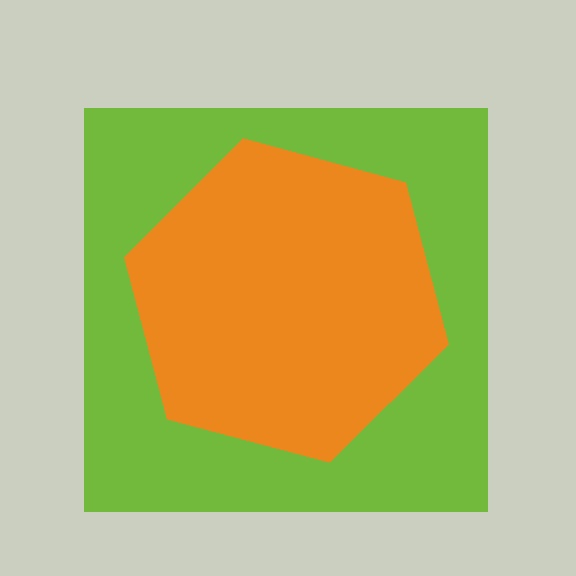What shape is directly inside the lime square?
The orange hexagon.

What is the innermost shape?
The orange hexagon.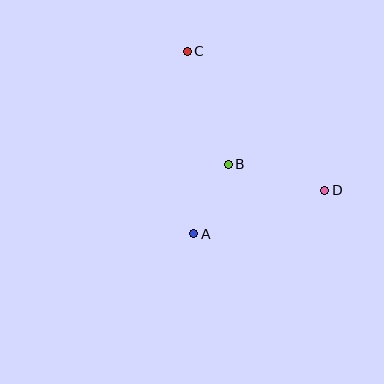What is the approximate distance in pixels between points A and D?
The distance between A and D is approximately 138 pixels.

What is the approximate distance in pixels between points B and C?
The distance between B and C is approximately 120 pixels.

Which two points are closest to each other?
Points A and B are closest to each other.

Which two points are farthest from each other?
Points C and D are farthest from each other.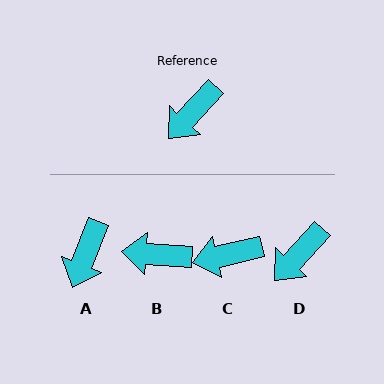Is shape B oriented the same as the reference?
No, it is off by about 52 degrees.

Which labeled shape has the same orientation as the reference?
D.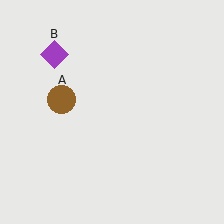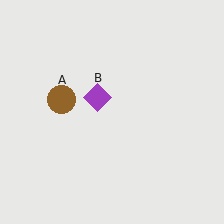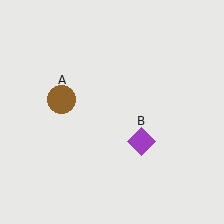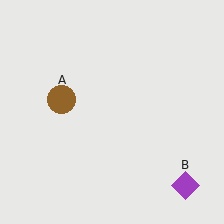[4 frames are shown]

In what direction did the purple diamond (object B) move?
The purple diamond (object B) moved down and to the right.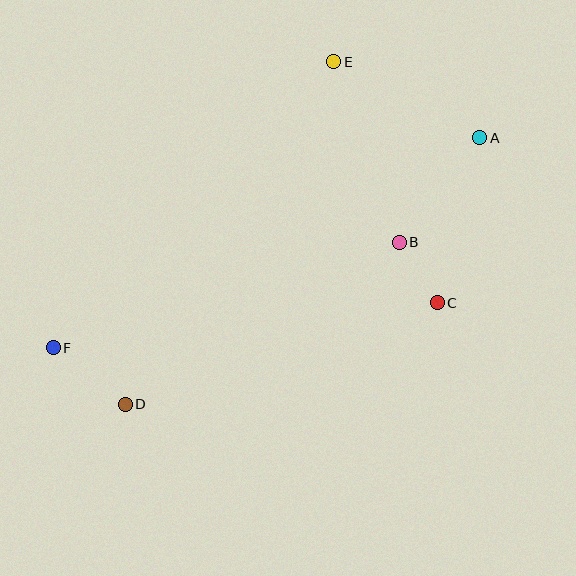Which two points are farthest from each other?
Points A and F are farthest from each other.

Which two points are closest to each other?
Points B and C are closest to each other.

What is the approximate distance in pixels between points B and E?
The distance between B and E is approximately 192 pixels.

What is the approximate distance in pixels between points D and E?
The distance between D and E is approximately 401 pixels.